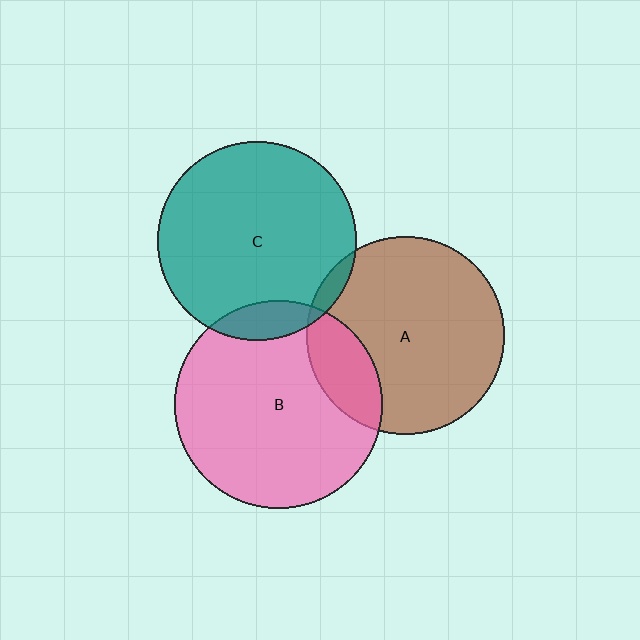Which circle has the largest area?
Circle B (pink).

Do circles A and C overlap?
Yes.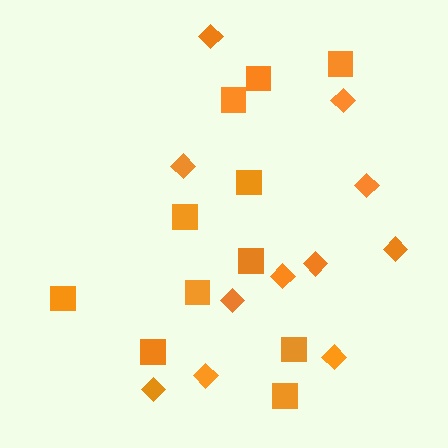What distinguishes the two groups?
There are 2 groups: one group of diamonds (11) and one group of squares (11).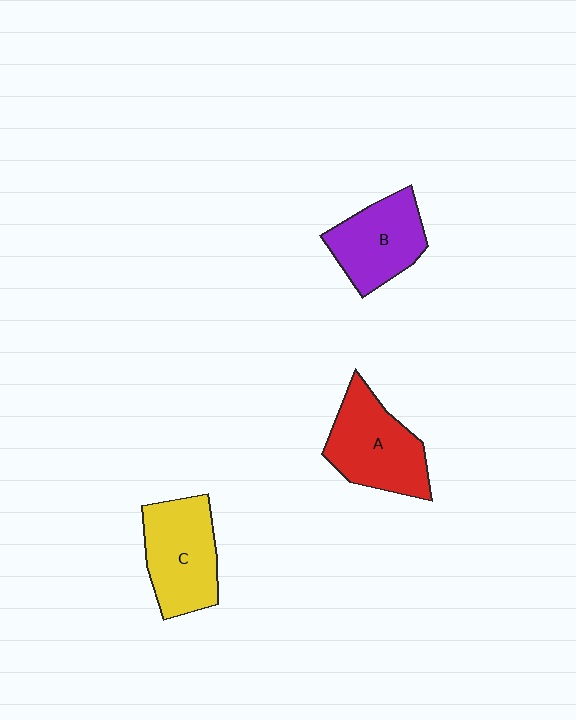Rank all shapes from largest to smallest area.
From largest to smallest: A (red), C (yellow), B (purple).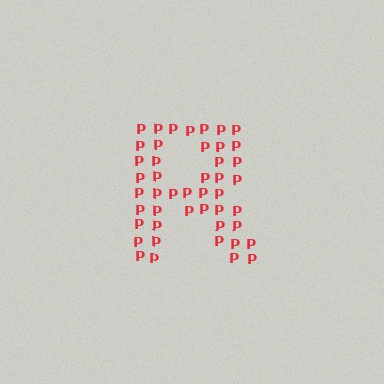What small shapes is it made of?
It is made of small letter P's.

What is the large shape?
The large shape is the letter R.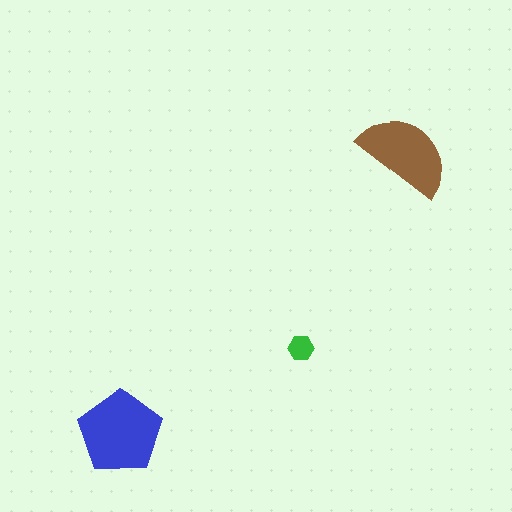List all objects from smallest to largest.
The green hexagon, the brown semicircle, the blue pentagon.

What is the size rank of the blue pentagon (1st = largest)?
1st.